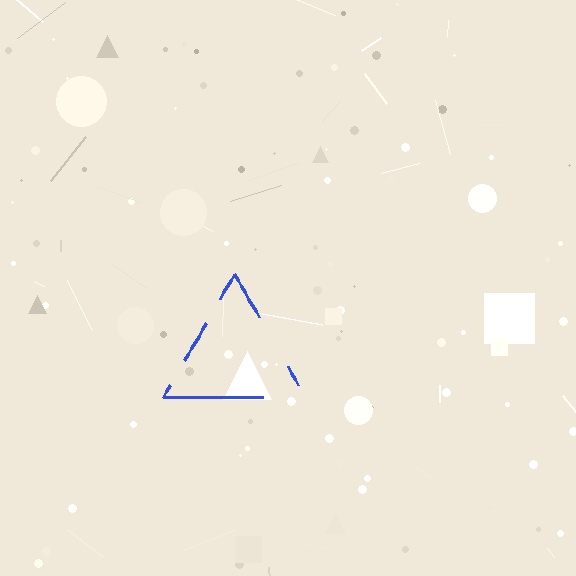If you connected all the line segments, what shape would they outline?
They would outline a triangle.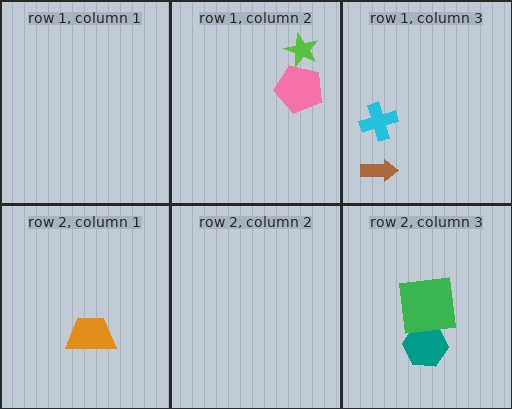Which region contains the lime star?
The row 1, column 2 region.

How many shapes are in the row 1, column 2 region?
2.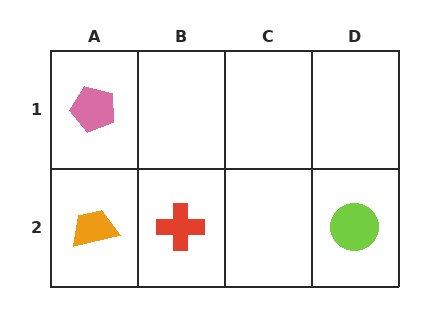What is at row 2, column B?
A red cross.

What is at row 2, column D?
A lime circle.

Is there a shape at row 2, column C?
No, that cell is empty.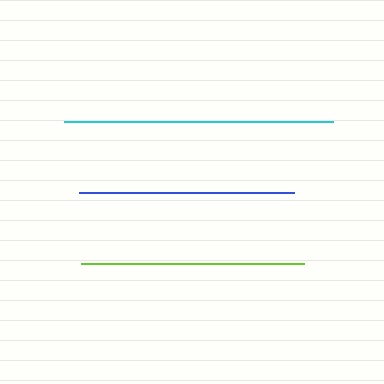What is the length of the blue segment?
The blue segment is approximately 215 pixels long.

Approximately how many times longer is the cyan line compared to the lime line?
The cyan line is approximately 1.2 times the length of the lime line.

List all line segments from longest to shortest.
From longest to shortest: cyan, lime, blue.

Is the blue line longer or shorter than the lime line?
The lime line is longer than the blue line.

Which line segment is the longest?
The cyan line is the longest at approximately 269 pixels.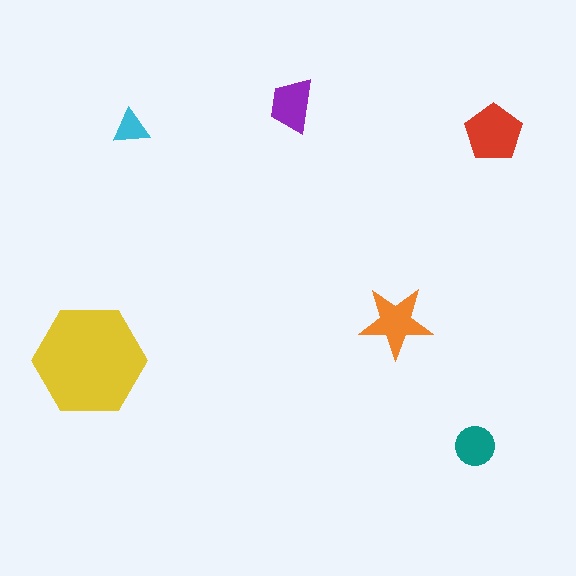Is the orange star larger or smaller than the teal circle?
Larger.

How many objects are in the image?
There are 6 objects in the image.